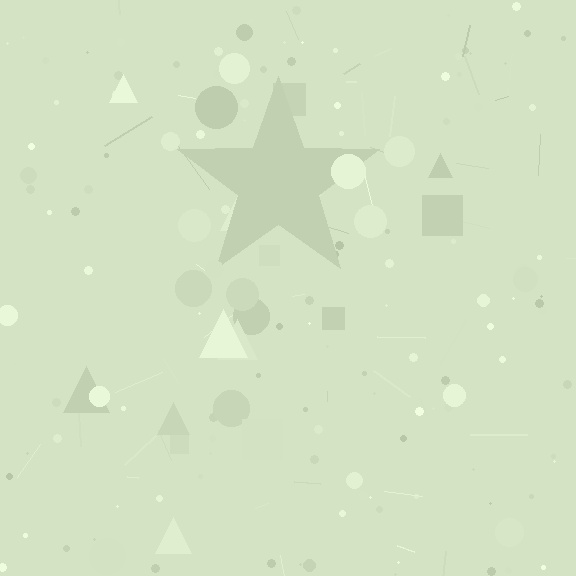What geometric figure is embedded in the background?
A star is embedded in the background.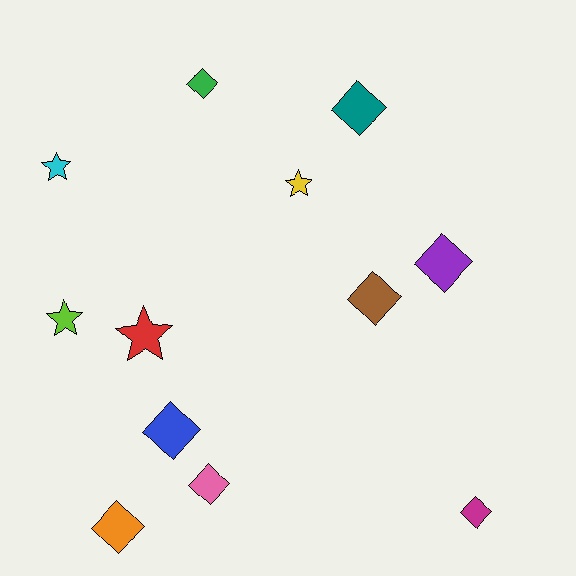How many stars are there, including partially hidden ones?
There are 4 stars.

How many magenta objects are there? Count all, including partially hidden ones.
There is 1 magenta object.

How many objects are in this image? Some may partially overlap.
There are 12 objects.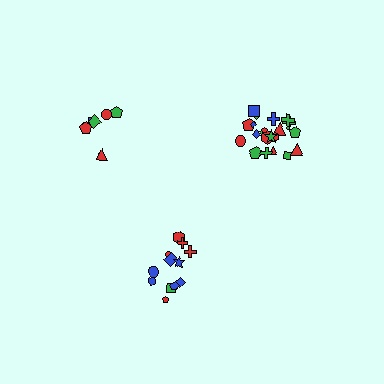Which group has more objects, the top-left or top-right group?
The top-right group.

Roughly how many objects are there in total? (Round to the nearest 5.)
Roughly 40 objects in total.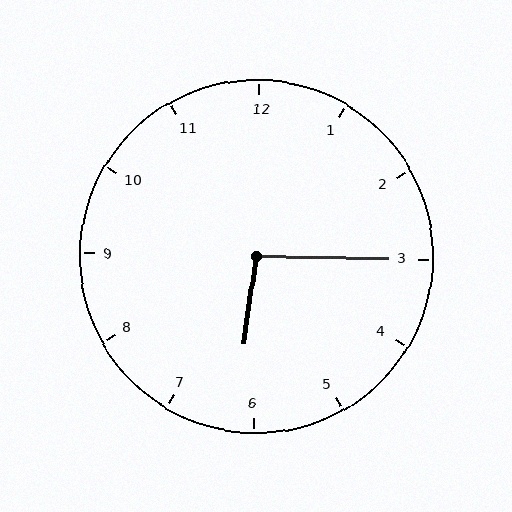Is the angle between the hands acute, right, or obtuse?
It is obtuse.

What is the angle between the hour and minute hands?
Approximately 98 degrees.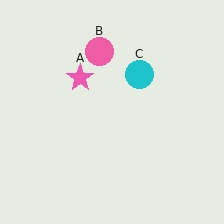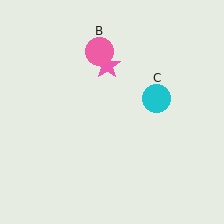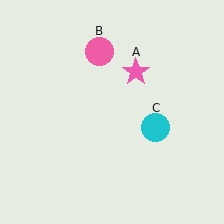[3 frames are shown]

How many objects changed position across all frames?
2 objects changed position: pink star (object A), cyan circle (object C).